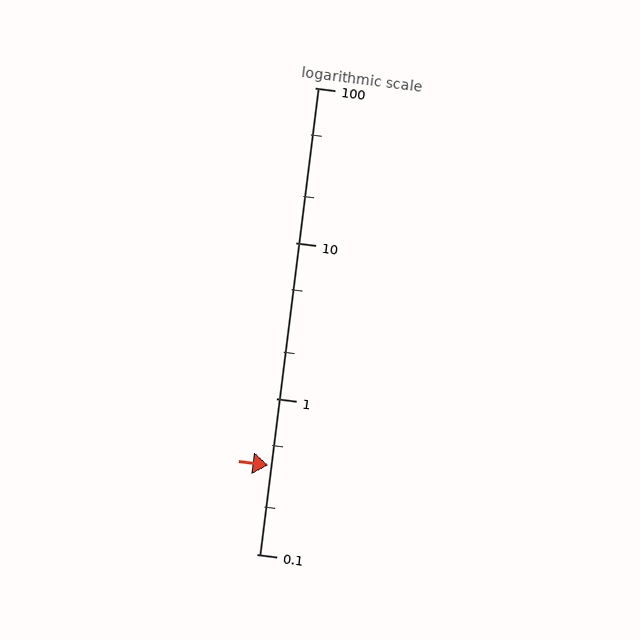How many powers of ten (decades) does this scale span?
The scale spans 3 decades, from 0.1 to 100.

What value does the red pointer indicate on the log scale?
The pointer indicates approximately 0.37.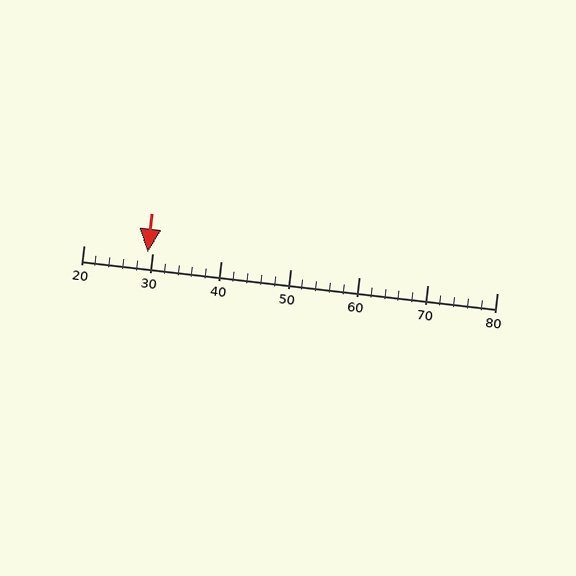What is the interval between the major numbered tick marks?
The major tick marks are spaced 10 units apart.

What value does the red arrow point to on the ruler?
The red arrow points to approximately 29.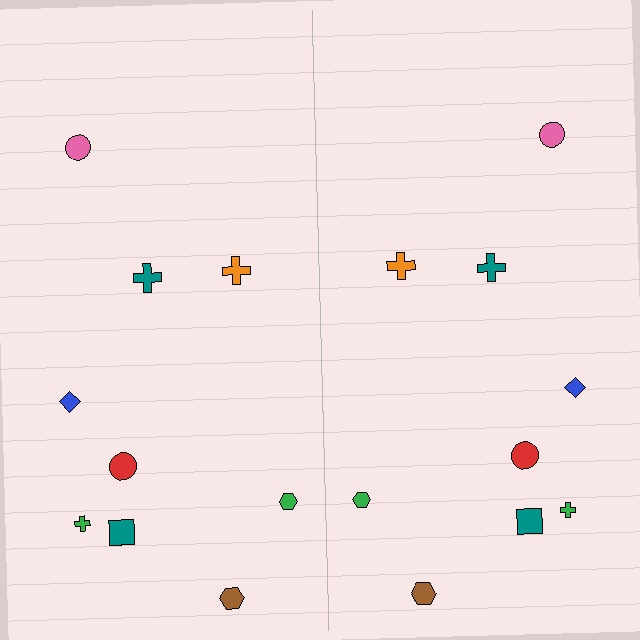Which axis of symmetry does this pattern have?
The pattern has a vertical axis of symmetry running through the center of the image.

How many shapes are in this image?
There are 18 shapes in this image.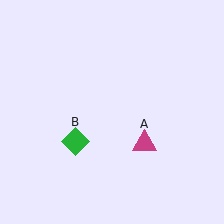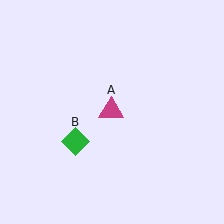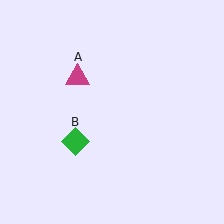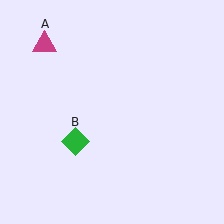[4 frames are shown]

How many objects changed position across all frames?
1 object changed position: magenta triangle (object A).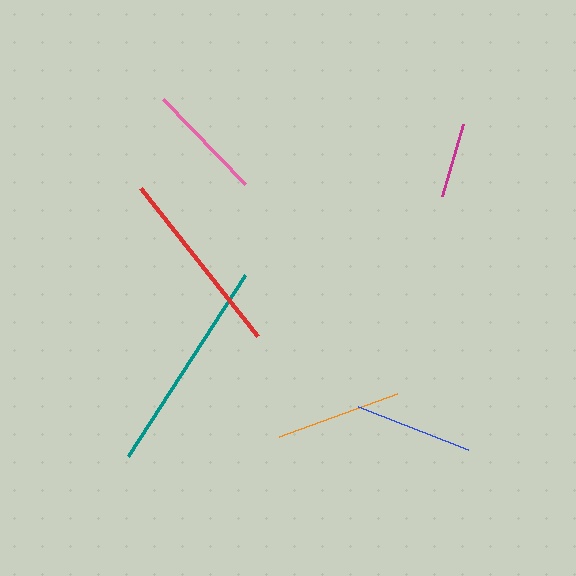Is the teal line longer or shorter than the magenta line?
The teal line is longer than the magenta line.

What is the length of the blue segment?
The blue segment is approximately 119 pixels long.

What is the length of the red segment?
The red segment is approximately 189 pixels long.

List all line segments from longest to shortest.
From longest to shortest: teal, red, orange, blue, pink, magenta.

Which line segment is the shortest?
The magenta line is the shortest at approximately 75 pixels.